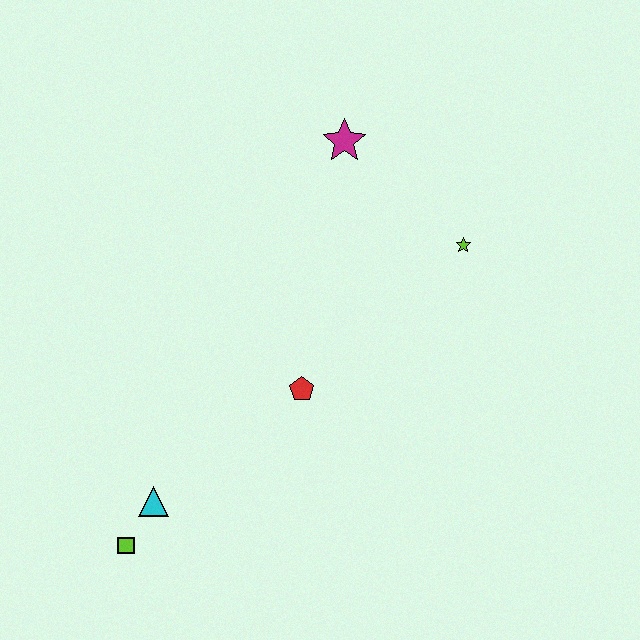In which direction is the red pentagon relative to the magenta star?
The red pentagon is below the magenta star.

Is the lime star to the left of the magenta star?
No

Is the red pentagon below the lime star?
Yes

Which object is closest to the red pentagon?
The cyan triangle is closest to the red pentagon.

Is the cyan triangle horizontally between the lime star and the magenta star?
No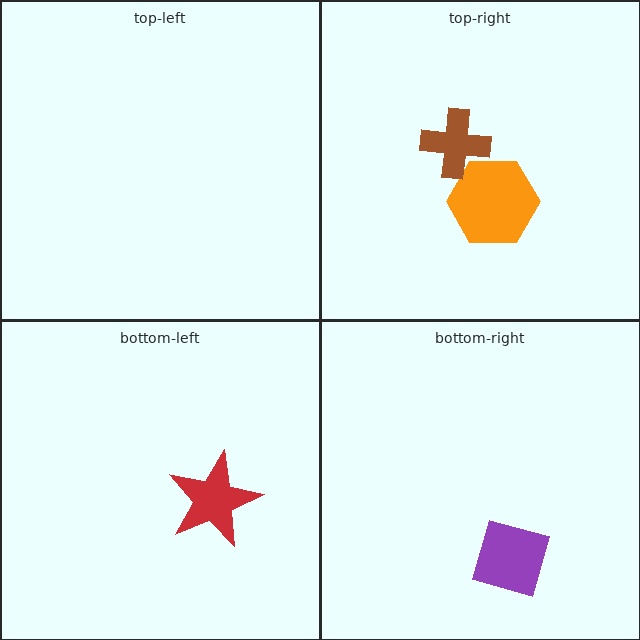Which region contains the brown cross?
The top-right region.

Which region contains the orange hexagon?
The top-right region.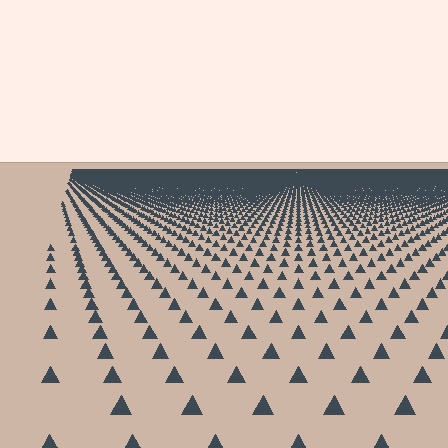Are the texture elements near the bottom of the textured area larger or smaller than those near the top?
Larger. Near the bottom, elements are closer to the viewer and appear at a bigger on-screen size.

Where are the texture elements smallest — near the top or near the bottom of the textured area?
Near the top.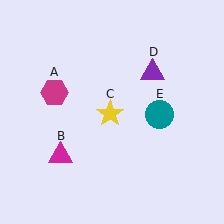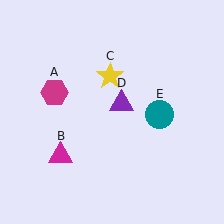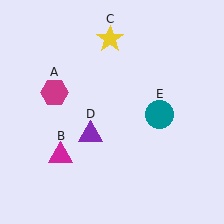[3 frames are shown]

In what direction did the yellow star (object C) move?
The yellow star (object C) moved up.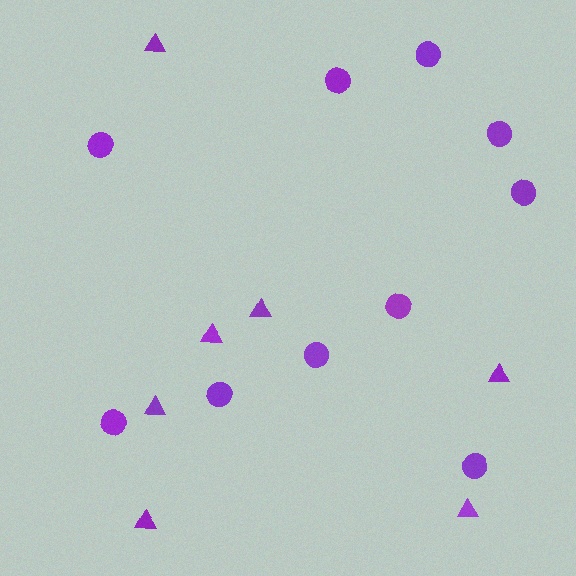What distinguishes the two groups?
There are 2 groups: one group of circles (10) and one group of triangles (7).